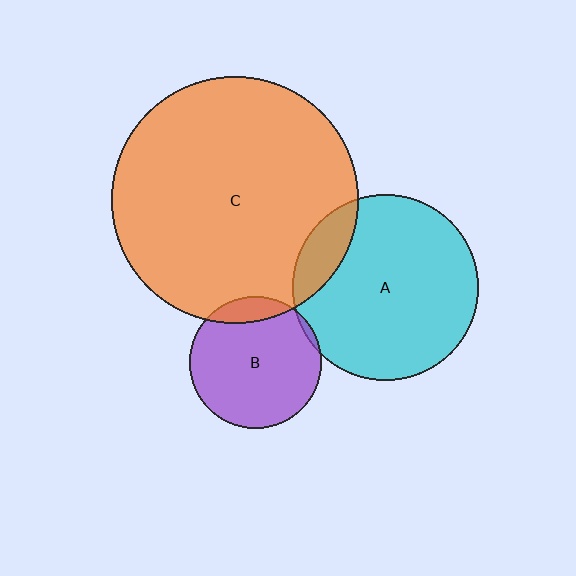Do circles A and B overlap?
Yes.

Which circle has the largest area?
Circle C (orange).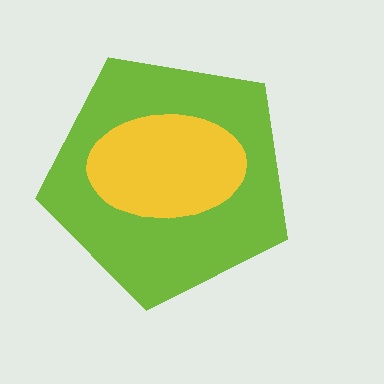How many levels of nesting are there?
2.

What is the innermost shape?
The yellow ellipse.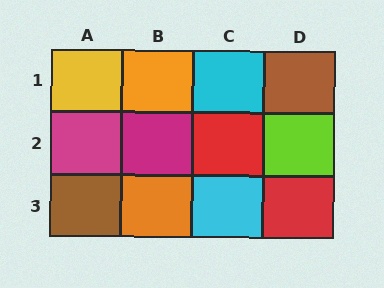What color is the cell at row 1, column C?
Cyan.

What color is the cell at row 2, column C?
Red.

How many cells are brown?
2 cells are brown.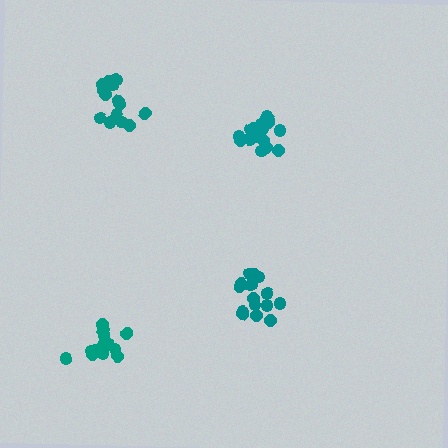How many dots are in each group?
Group 1: 14 dots, Group 2: 14 dots, Group 3: 19 dots, Group 4: 15 dots (62 total).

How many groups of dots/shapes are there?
There are 4 groups.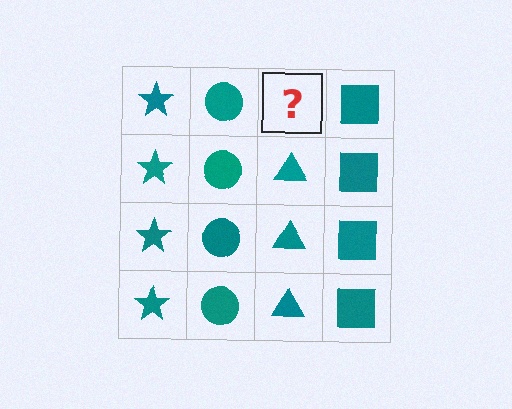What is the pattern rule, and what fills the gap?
The rule is that each column has a consistent shape. The gap should be filled with a teal triangle.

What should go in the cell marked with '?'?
The missing cell should contain a teal triangle.